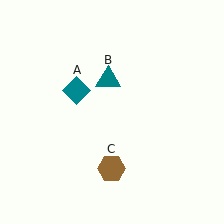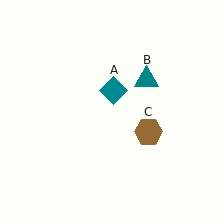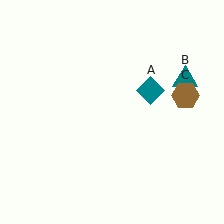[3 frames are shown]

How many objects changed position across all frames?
3 objects changed position: teal diamond (object A), teal triangle (object B), brown hexagon (object C).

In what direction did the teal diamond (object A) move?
The teal diamond (object A) moved right.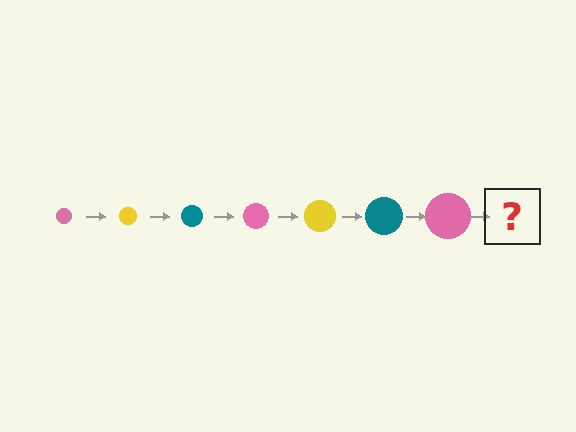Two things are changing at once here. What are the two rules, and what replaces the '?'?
The two rules are that the circle grows larger each step and the color cycles through pink, yellow, and teal. The '?' should be a yellow circle, larger than the previous one.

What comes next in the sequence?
The next element should be a yellow circle, larger than the previous one.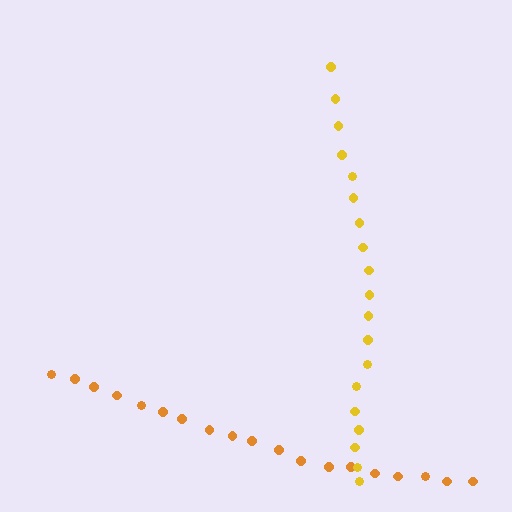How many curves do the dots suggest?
There are 2 distinct paths.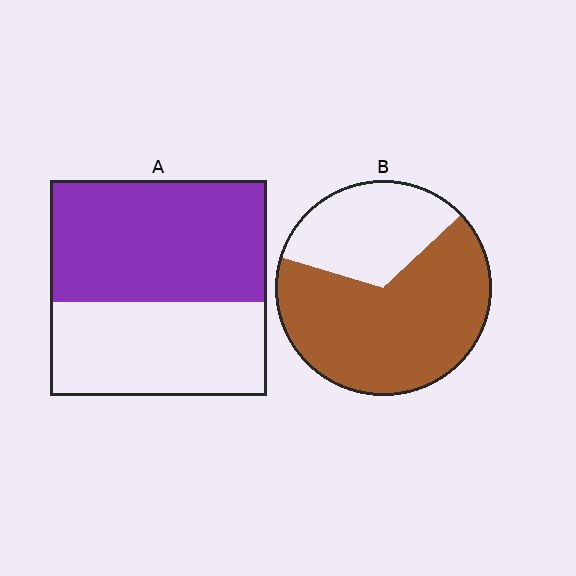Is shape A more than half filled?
Yes.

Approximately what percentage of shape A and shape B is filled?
A is approximately 55% and B is approximately 65%.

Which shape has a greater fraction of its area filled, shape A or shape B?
Shape B.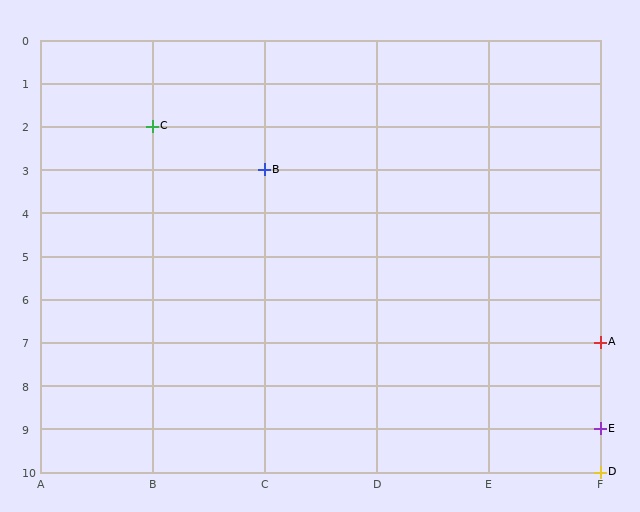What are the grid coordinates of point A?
Point A is at grid coordinates (F, 7).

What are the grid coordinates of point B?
Point B is at grid coordinates (C, 3).